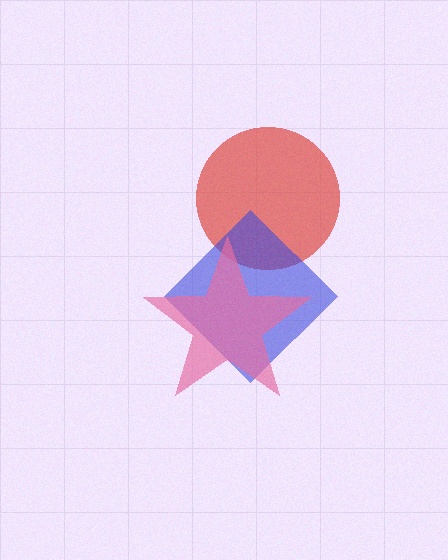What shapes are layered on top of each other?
The layered shapes are: a red circle, a blue diamond, a pink star.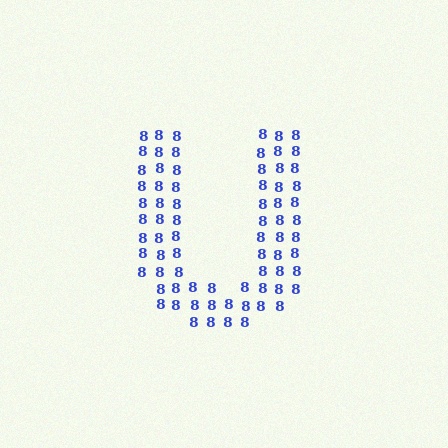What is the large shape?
The large shape is the letter U.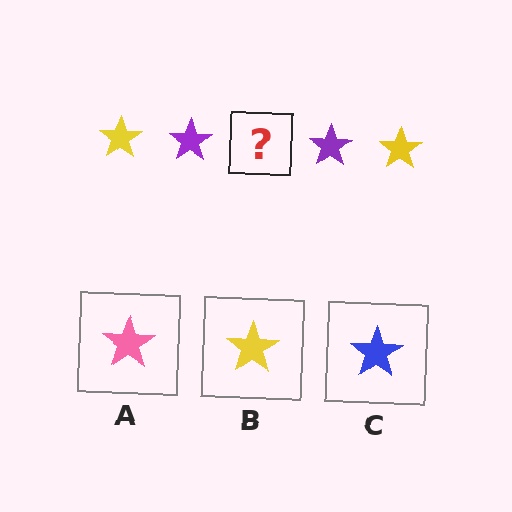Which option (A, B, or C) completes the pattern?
B.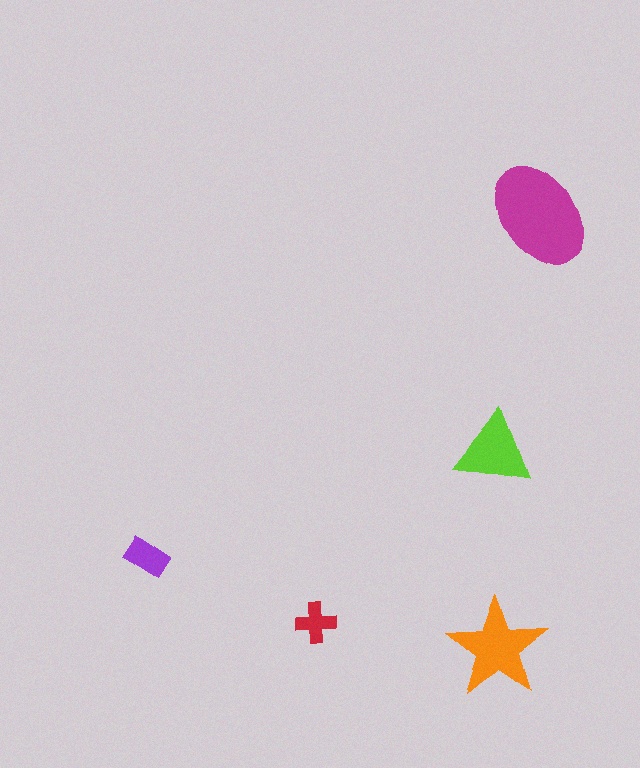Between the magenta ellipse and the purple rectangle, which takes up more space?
The magenta ellipse.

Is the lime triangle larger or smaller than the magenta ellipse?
Smaller.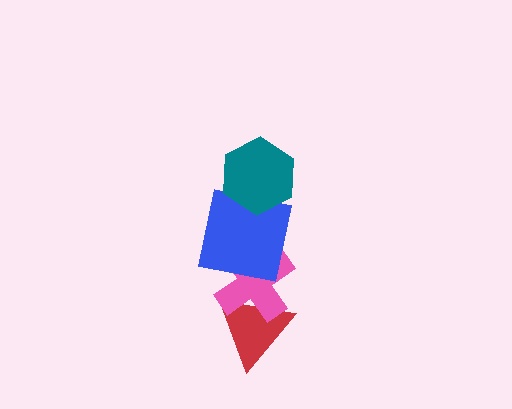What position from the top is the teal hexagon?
The teal hexagon is 1st from the top.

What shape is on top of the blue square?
The teal hexagon is on top of the blue square.